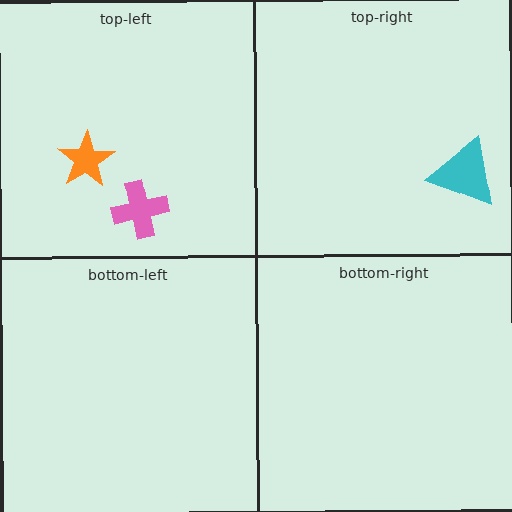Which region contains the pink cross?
The top-left region.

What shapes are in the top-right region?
The cyan triangle.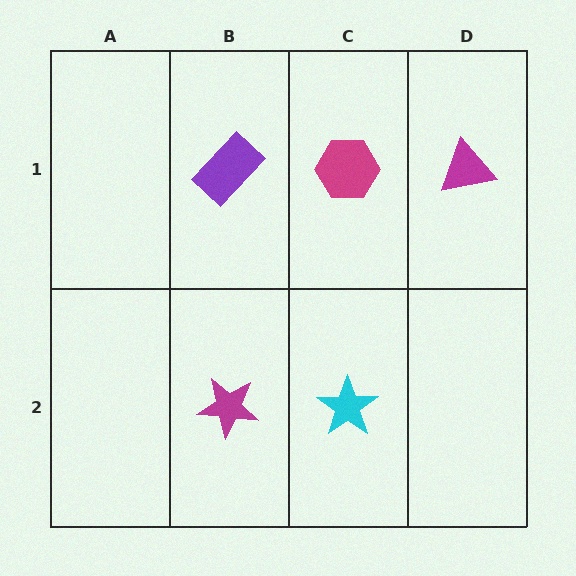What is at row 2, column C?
A cyan star.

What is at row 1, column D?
A magenta triangle.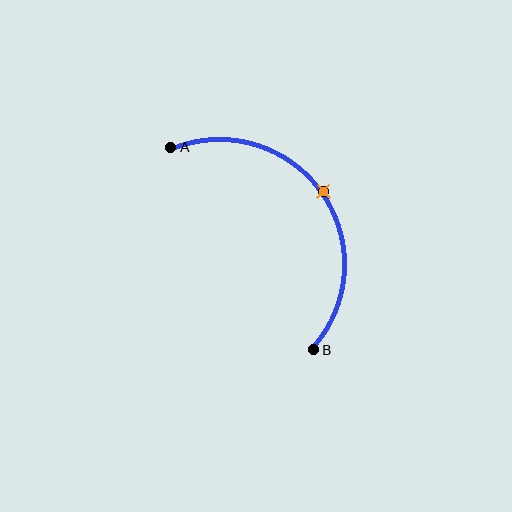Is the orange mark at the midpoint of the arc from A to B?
Yes. The orange mark lies on the arc at equal arc-length from both A and B — it is the arc midpoint.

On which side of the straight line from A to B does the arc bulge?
The arc bulges above and to the right of the straight line connecting A and B.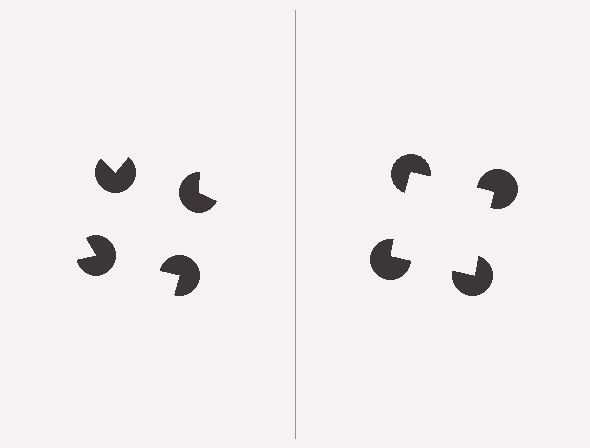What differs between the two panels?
The pac-man discs are positioned identically on both sides; only the wedge orientations differ. On the right they align to a square; on the left they are misaligned.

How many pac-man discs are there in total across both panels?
8 — 4 on each side.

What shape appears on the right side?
An illusory square.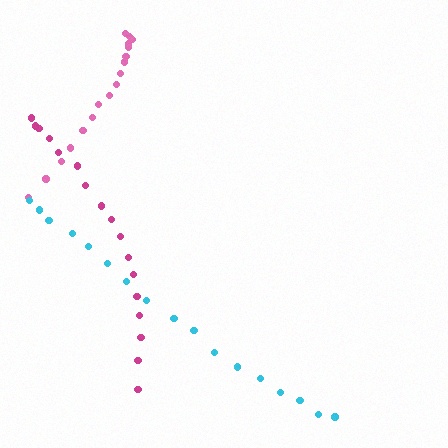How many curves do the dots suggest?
There are 3 distinct paths.